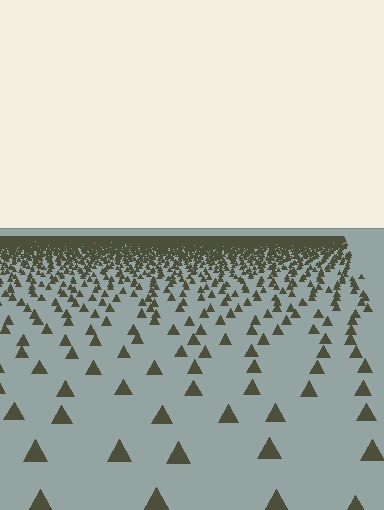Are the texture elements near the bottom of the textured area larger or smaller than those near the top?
Larger. Near the bottom, elements are closer to the viewer and appear at a bigger on-screen size.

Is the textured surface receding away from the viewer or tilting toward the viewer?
The surface is receding away from the viewer. Texture elements get smaller and denser toward the top.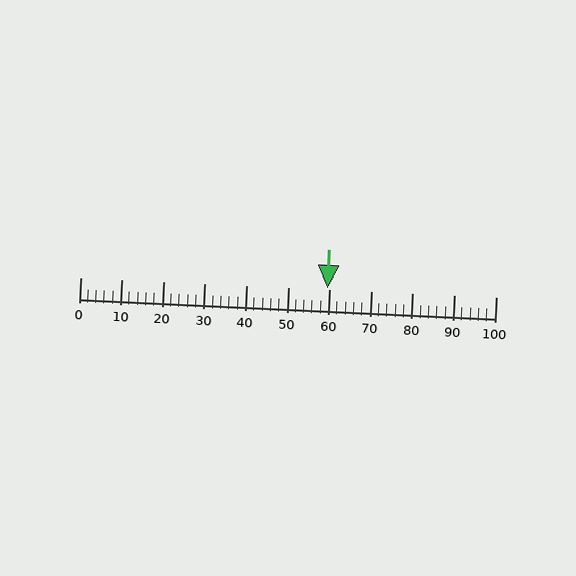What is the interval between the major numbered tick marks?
The major tick marks are spaced 10 units apart.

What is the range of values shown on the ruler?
The ruler shows values from 0 to 100.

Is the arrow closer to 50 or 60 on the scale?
The arrow is closer to 60.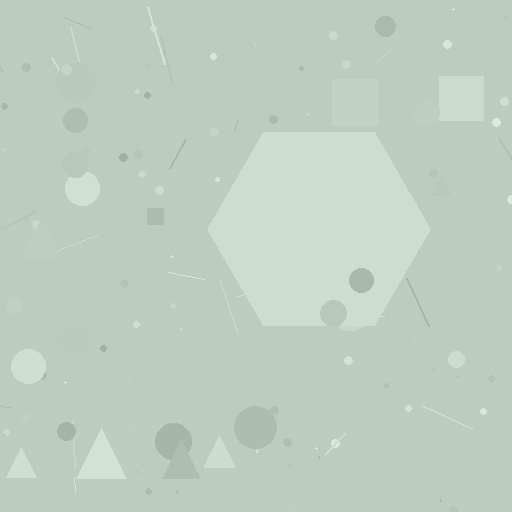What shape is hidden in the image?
A hexagon is hidden in the image.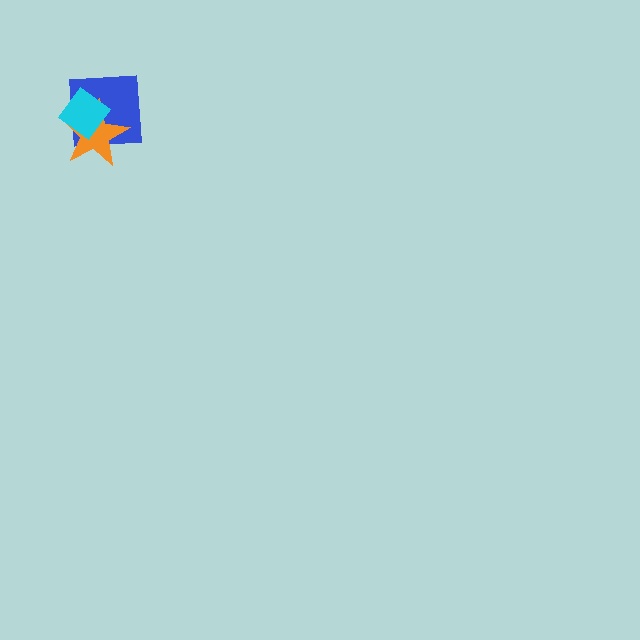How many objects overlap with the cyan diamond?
2 objects overlap with the cyan diamond.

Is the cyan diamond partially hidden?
No, no other shape covers it.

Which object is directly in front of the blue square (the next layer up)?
The orange star is directly in front of the blue square.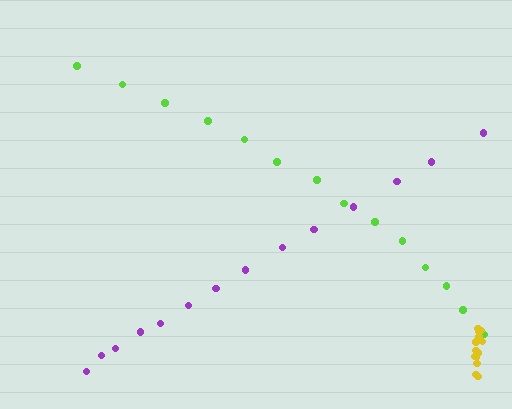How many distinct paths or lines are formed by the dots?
There are 3 distinct paths.